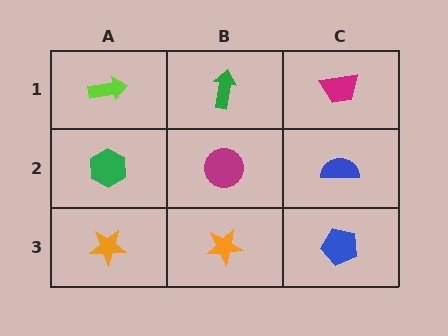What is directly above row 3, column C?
A blue semicircle.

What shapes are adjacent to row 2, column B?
A green arrow (row 1, column B), an orange star (row 3, column B), a green hexagon (row 2, column A), a blue semicircle (row 2, column C).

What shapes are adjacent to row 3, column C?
A blue semicircle (row 2, column C), an orange star (row 3, column B).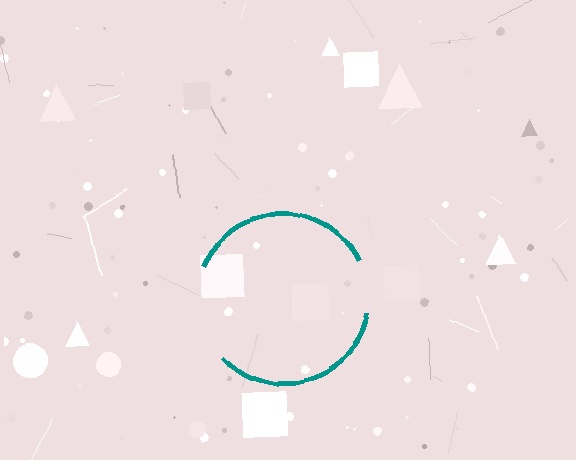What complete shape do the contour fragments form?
The contour fragments form a circle.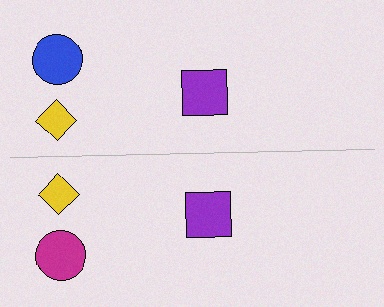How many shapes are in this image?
There are 6 shapes in this image.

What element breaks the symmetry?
The magenta circle on the bottom side breaks the symmetry — its mirror counterpart is blue.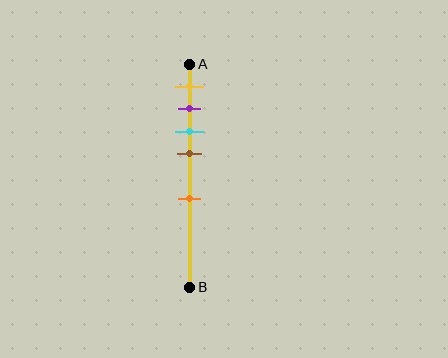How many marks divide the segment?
There are 5 marks dividing the segment.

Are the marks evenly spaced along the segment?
No, the marks are not evenly spaced.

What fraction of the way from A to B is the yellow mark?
The yellow mark is approximately 10% (0.1) of the way from A to B.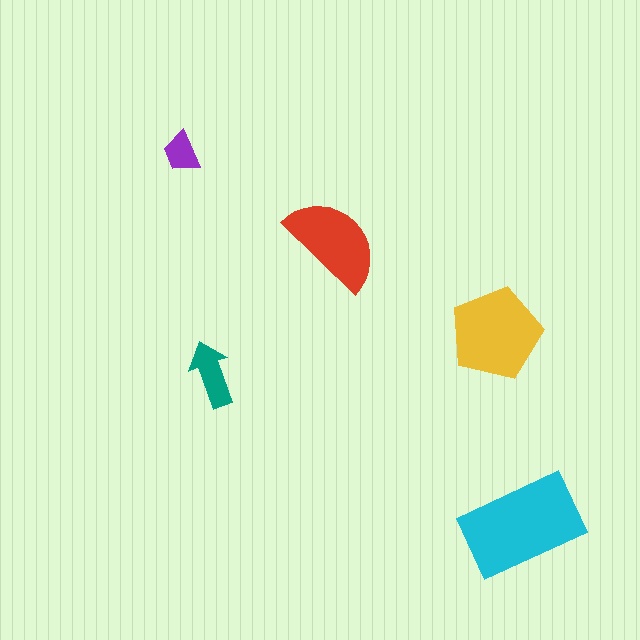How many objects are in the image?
There are 5 objects in the image.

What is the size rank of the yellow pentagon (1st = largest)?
2nd.